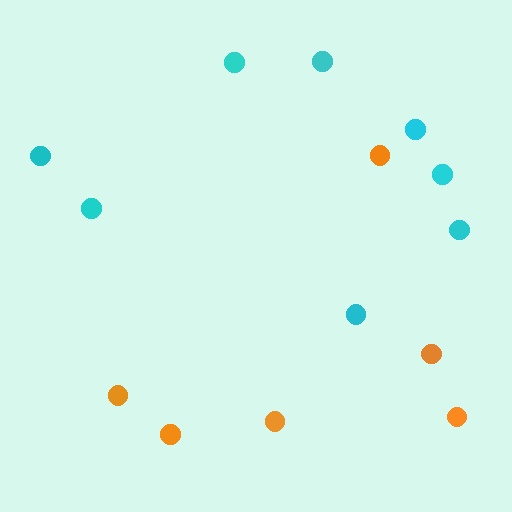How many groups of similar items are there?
There are 2 groups: one group of orange circles (6) and one group of cyan circles (8).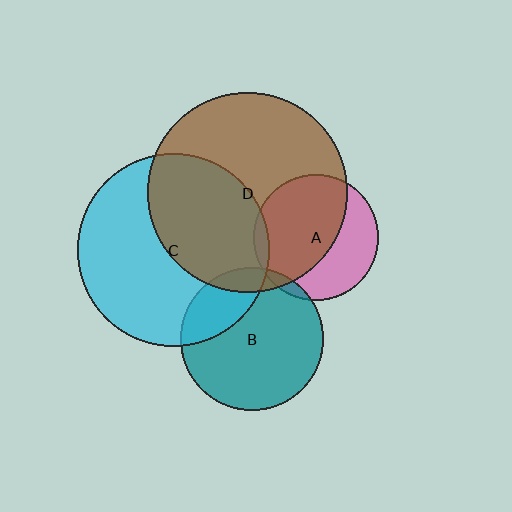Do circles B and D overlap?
Yes.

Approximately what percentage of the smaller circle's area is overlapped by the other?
Approximately 10%.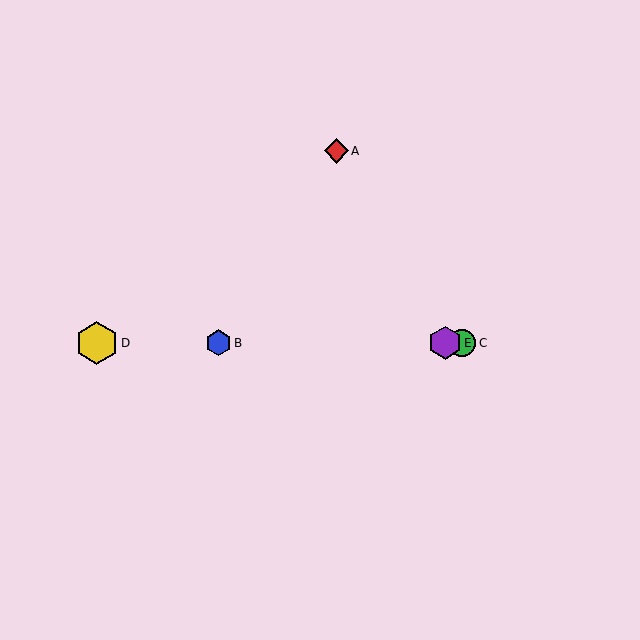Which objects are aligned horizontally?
Objects B, C, D, E are aligned horizontally.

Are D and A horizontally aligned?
No, D is at y≈343 and A is at y≈151.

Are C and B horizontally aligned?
Yes, both are at y≈343.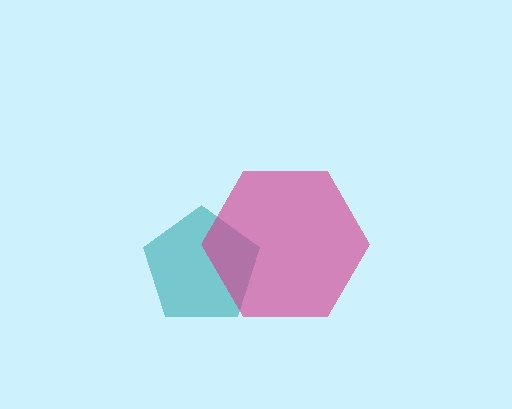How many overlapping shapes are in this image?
There are 2 overlapping shapes in the image.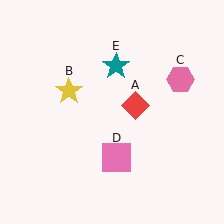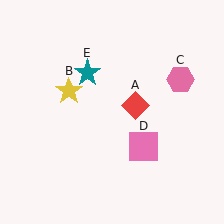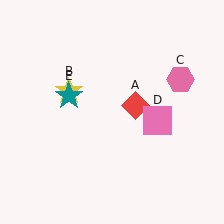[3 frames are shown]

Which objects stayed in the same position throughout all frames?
Red diamond (object A) and yellow star (object B) and pink hexagon (object C) remained stationary.